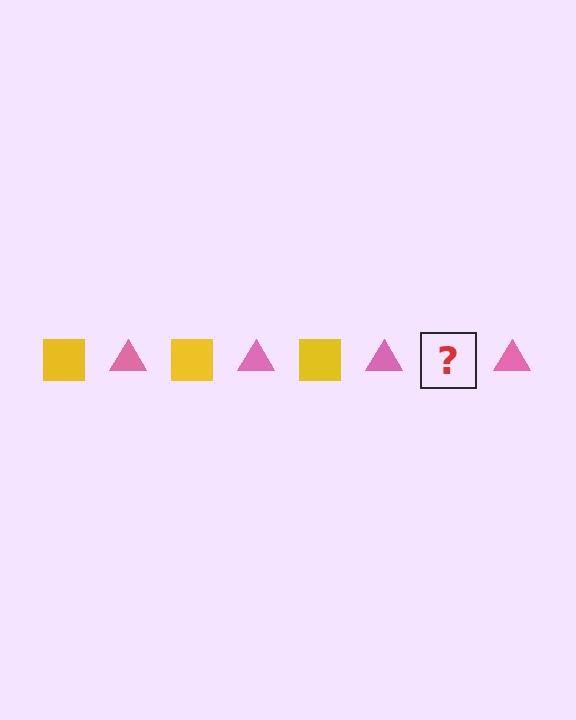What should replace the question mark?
The question mark should be replaced with a yellow square.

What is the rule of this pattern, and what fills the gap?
The rule is that the pattern alternates between yellow square and pink triangle. The gap should be filled with a yellow square.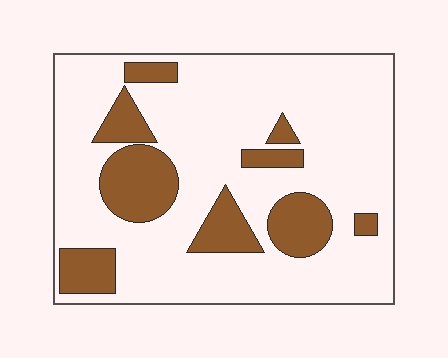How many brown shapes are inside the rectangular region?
9.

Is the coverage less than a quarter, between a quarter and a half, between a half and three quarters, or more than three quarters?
Less than a quarter.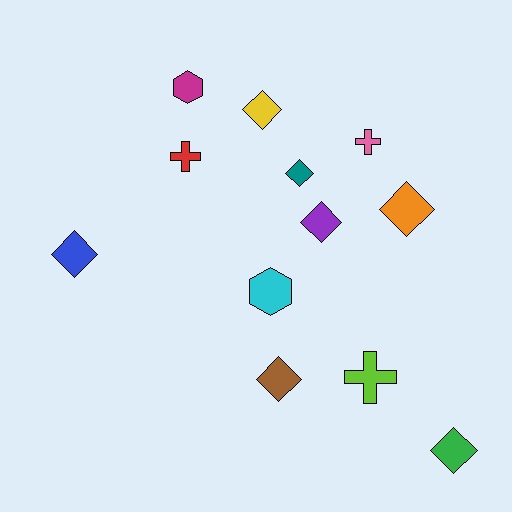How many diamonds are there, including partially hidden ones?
There are 7 diamonds.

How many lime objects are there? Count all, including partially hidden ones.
There is 1 lime object.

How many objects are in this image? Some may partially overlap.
There are 12 objects.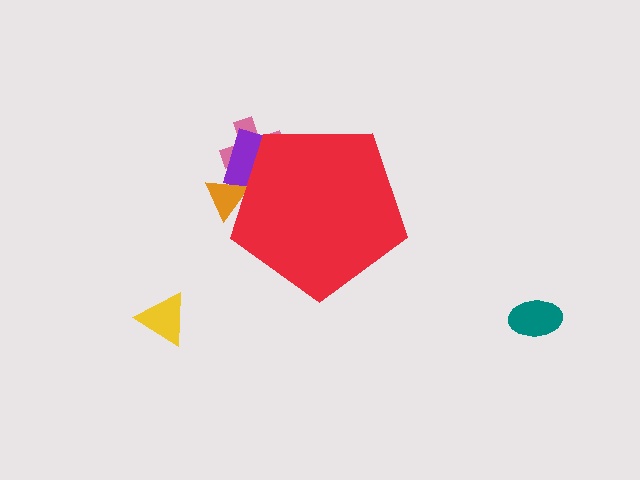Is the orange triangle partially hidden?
Yes, the orange triangle is partially hidden behind the red pentagon.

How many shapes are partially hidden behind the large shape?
3 shapes are partially hidden.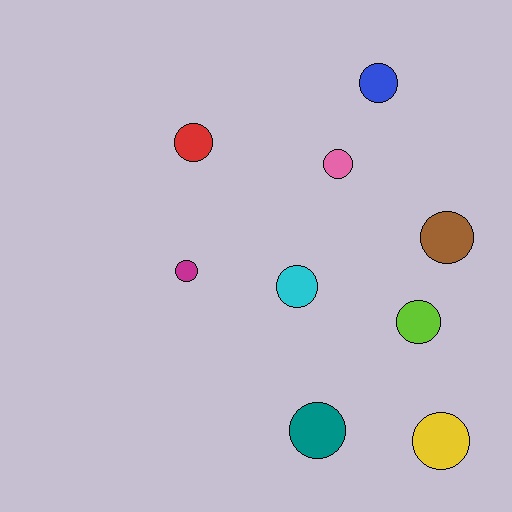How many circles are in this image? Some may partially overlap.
There are 9 circles.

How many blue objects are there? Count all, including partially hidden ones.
There is 1 blue object.